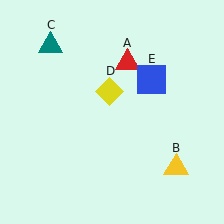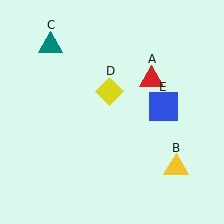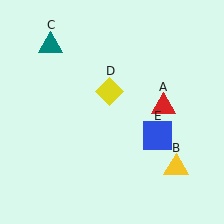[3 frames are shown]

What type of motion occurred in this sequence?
The red triangle (object A), blue square (object E) rotated clockwise around the center of the scene.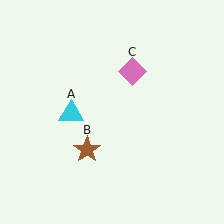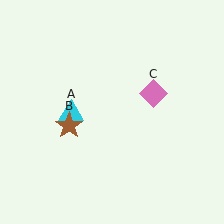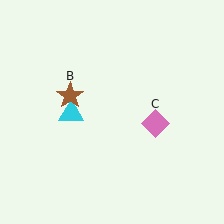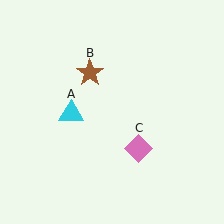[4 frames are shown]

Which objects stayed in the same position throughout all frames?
Cyan triangle (object A) remained stationary.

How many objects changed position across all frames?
2 objects changed position: brown star (object B), pink diamond (object C).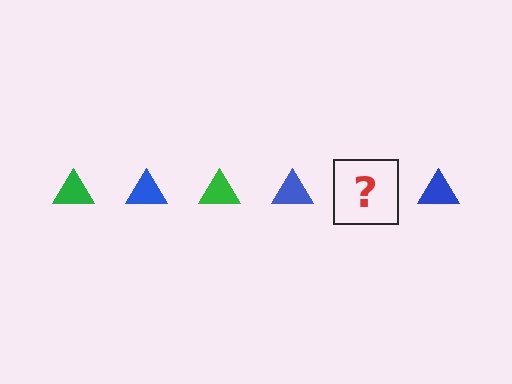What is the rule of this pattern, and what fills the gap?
The rule is that the pattern cycles through green, blue triangles. The gap should be filled with a green triangle.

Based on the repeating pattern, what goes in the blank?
The blank should be a green triangle.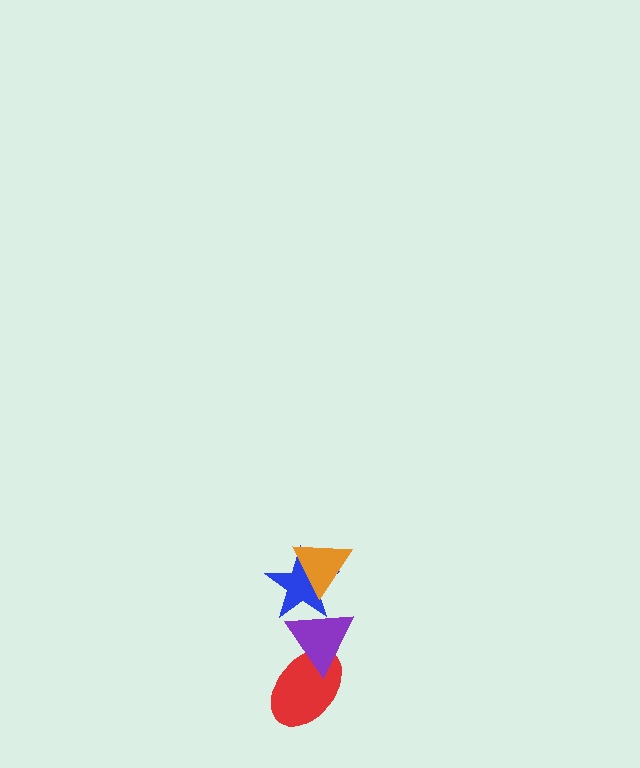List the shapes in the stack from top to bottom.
From top to bottom: the orange triangle, the blue star, the purple triangle, the red ellipse.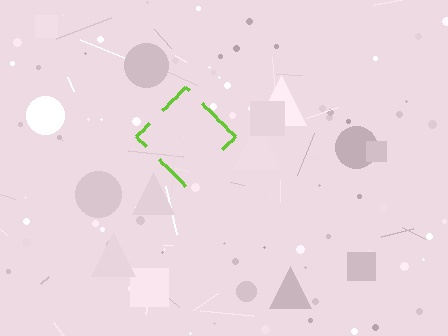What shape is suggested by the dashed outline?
The dashed outline suggests a diamond.